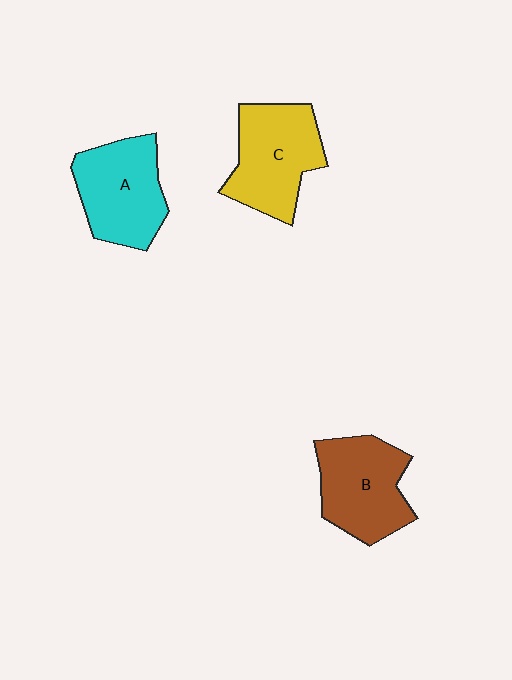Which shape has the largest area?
Shape C (yellow).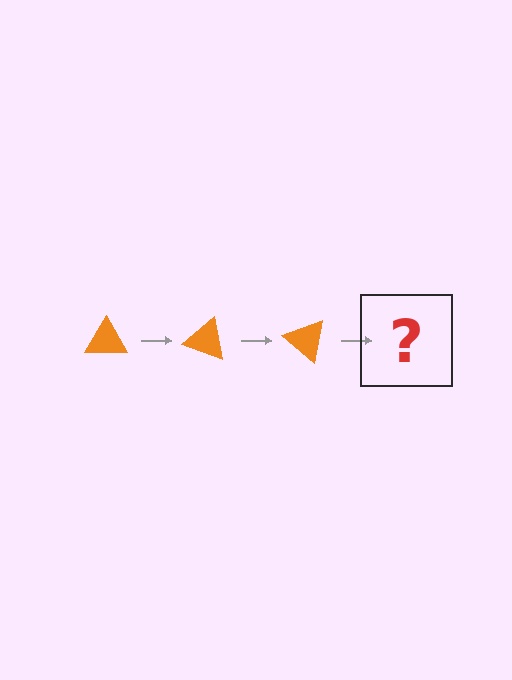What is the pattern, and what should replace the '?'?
The pattern is that the triangle rotates 20 degrees each step. The '?' should be an orange triangle rotated 60 degrees.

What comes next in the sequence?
The next element should be an orange triangle rotated 60 degrees.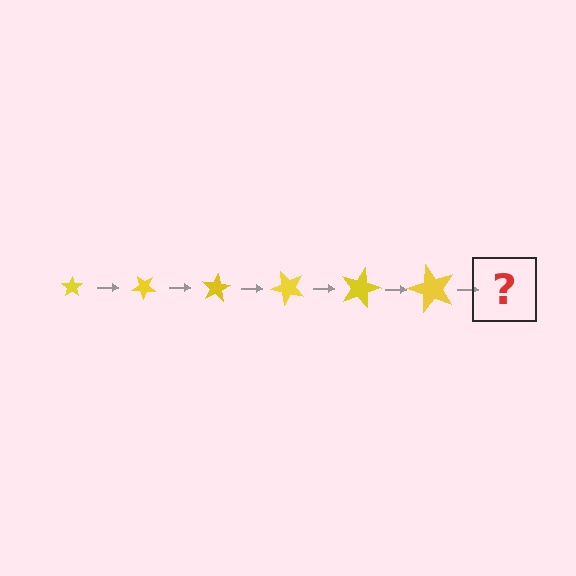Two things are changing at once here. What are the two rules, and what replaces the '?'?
The two rules are that the star grows larger each step and it rotates 40 degrees each step. The '?' should be a star, larger than the previous one and rotated 240 degrees from the start.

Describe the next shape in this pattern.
It should be a star, larger than the previous one and rotated 240 degrees from the start.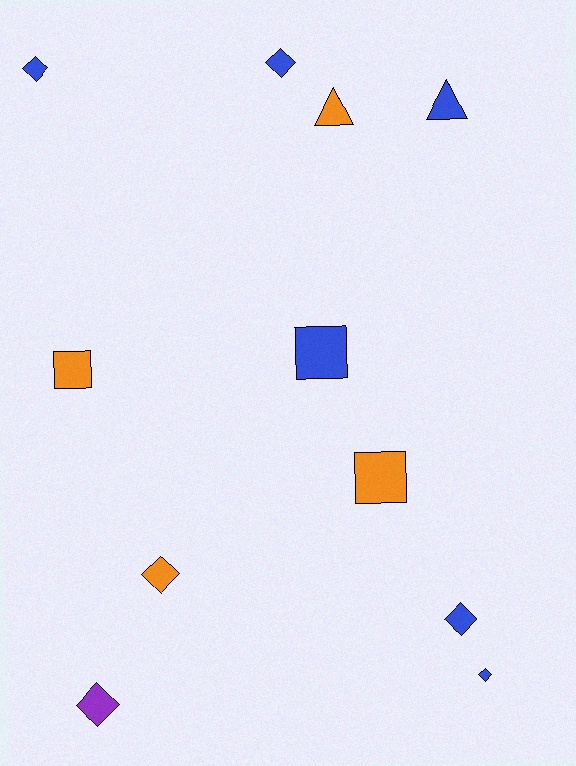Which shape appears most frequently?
Diamond, with 6 objects.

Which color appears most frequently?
Blue, with 6 objects.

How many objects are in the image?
There are 11 objects.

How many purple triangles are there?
There are no purple triangles.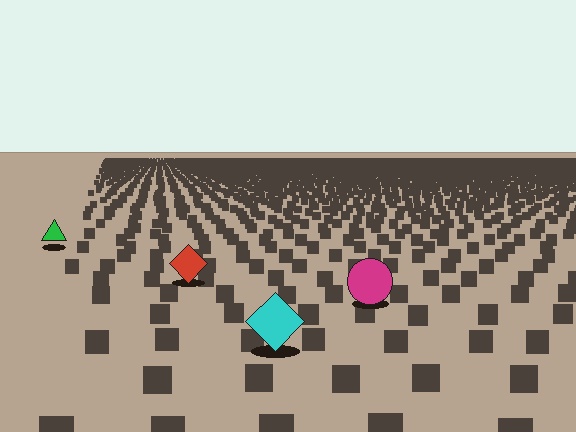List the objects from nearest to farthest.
From nearest to farthest: the cyan diamond, the magenta circle, the red diamond, the green triangle.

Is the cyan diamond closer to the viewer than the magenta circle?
Yes. The cyan diamond is closer — you can tell from the texture gradient: the ground texture is coarser near it.